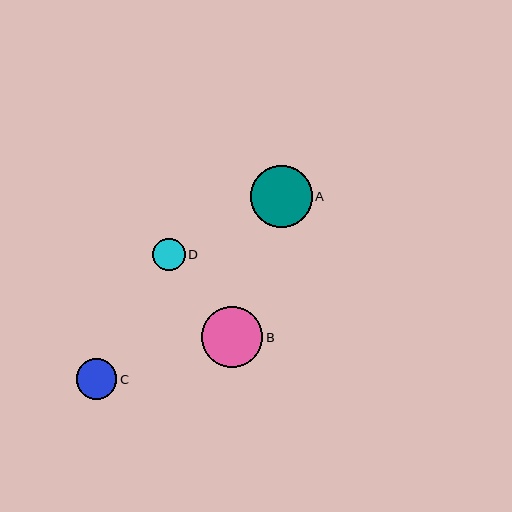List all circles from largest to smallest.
From largest to smallest: A, B, C, D.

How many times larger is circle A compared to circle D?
Circle A is approximately 1.9 times the size of circle D.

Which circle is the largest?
Circle A is the largest with a size of approximately 62 pixels.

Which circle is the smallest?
Circle D is the smallest with a size of approximately 33 pixels.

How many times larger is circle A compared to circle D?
Circle A is approximately 1.9 times the size of circle D.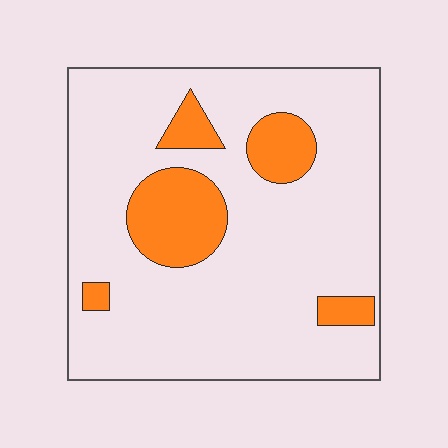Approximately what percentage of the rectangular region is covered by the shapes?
Approximately 15%.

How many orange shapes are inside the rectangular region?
5.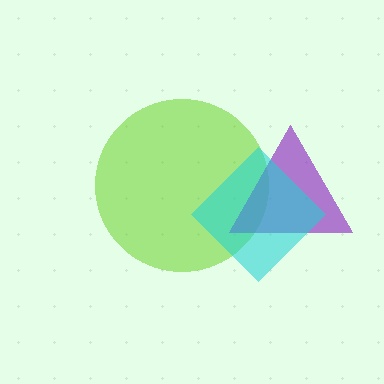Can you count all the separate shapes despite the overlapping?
Yes, there are 3 separate shapes.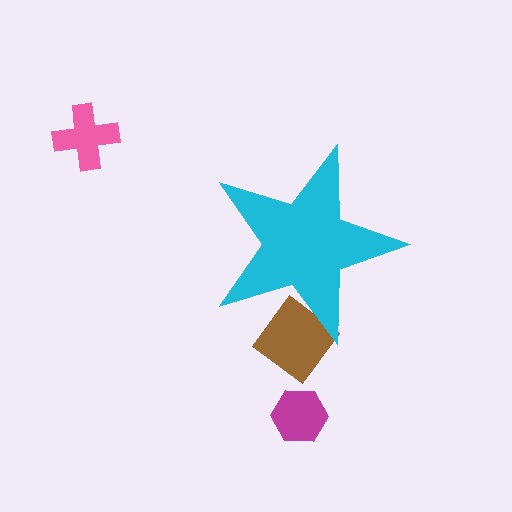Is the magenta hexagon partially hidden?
No, the magenta hexagon is fully visible.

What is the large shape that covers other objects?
A cyan star.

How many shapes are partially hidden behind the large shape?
1 shape is partially hidden.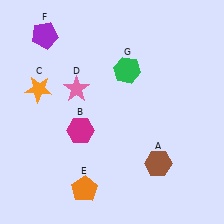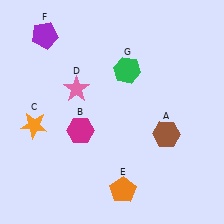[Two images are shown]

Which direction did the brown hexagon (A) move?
The brown hexagon (A) moved up.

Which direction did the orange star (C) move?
The orange star (C) moved down.